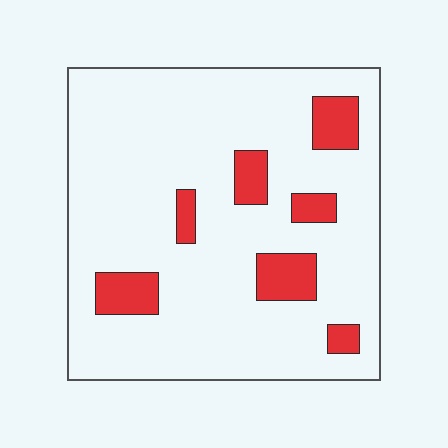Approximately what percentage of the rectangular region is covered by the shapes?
Approximately 15%.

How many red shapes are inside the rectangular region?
7.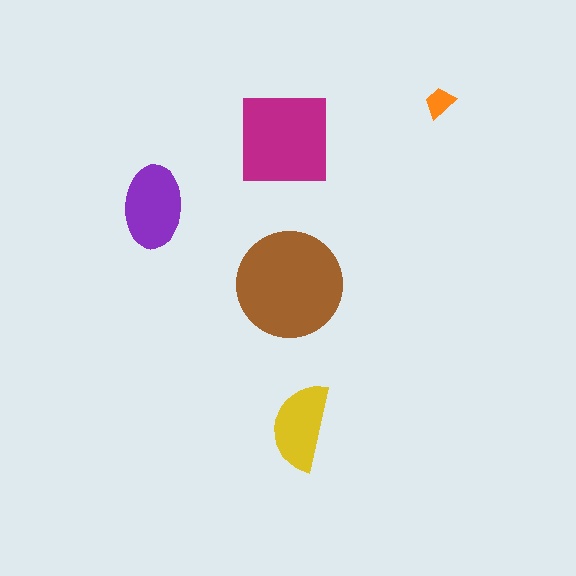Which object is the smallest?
The orange trapezoid.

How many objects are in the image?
There are 5 objects in the image.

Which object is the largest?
The brown circle.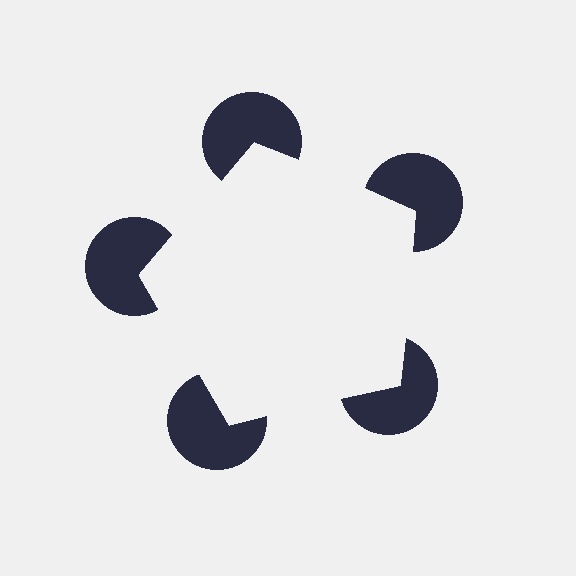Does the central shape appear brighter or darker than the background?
It typically appears slightly brighter than the background, even though no actual brightness change is drawn.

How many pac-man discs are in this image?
There are 5 — one at each vertex of the illusory pentagon.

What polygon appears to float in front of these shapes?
An illusory pentagon — its edges are inferred from the aligned wedge cuts in the pac-man discs, not physically drawn.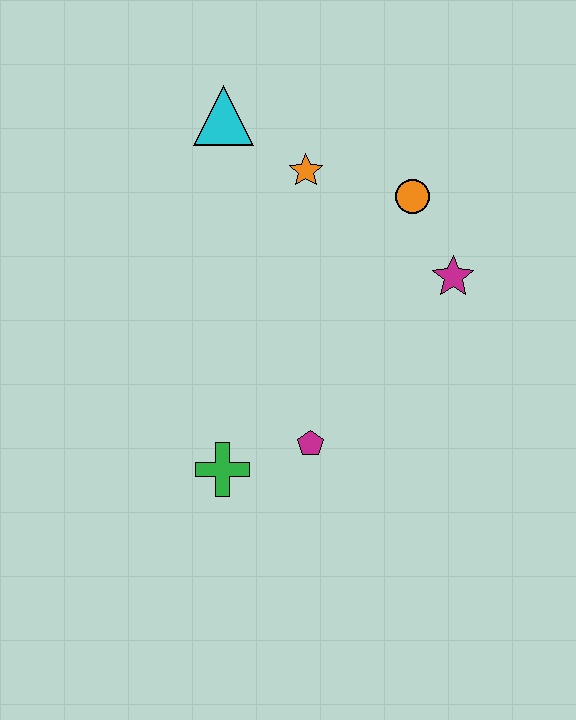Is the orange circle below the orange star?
Yes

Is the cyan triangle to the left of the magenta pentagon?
Yes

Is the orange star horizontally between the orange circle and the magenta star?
No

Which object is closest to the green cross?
The magenta pentagon is closest to the green cross.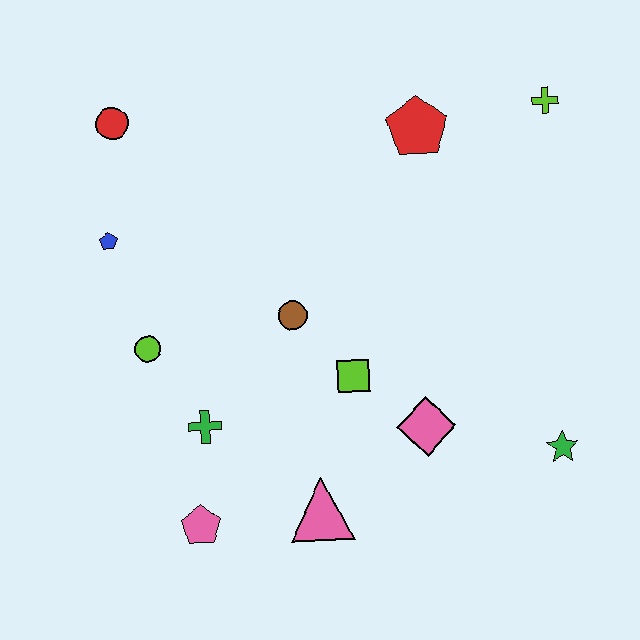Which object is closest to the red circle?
The blue pentagon is closest to the red circle.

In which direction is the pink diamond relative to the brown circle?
The pink diamond is to the right of the brown circle.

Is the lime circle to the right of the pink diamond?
No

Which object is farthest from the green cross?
The lime cross is farthest from the green cross.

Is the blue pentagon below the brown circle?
No